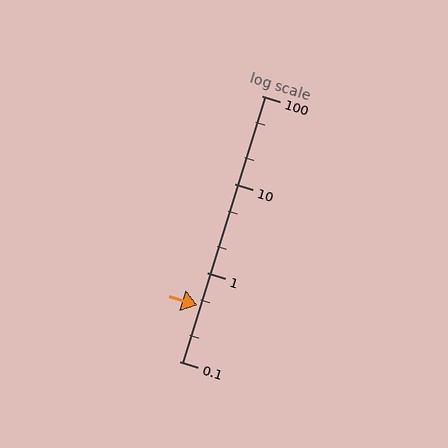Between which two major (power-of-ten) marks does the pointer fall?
The pointer is between 0.1 and 1.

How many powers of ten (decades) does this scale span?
The scale spans 3 decades, from 0.1 to 100.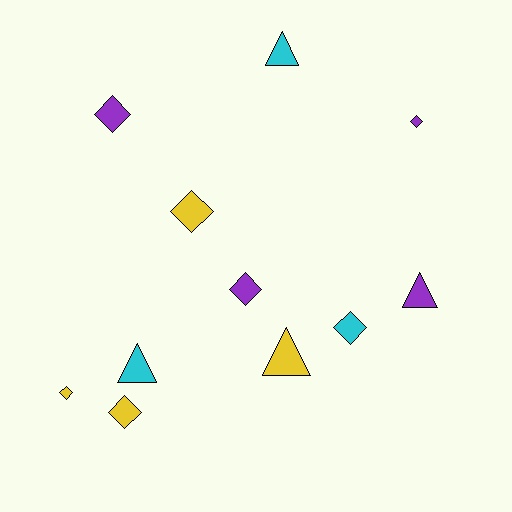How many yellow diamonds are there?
There are 3 yellow diamonds.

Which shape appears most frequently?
Diamond, with 7 objects.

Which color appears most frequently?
Purple, with 4 objects.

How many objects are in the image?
There are 11 objects.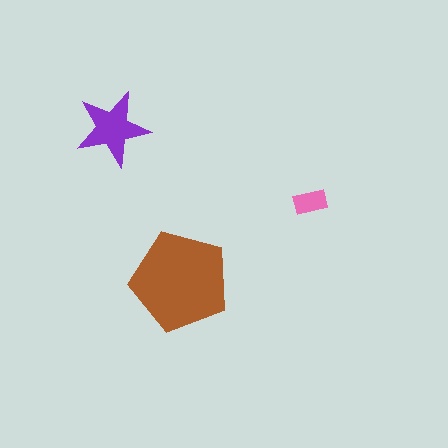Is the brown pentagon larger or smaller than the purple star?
Larger.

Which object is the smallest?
The pink rectangle.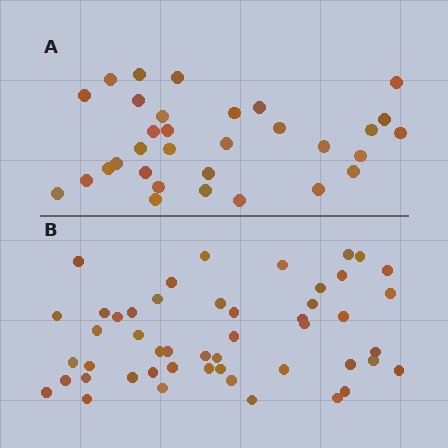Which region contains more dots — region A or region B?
Region B (the bottom region) has more dots.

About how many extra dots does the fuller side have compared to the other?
Region B has approximately 15 more dots than region A.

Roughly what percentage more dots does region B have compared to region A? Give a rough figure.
About 55% more.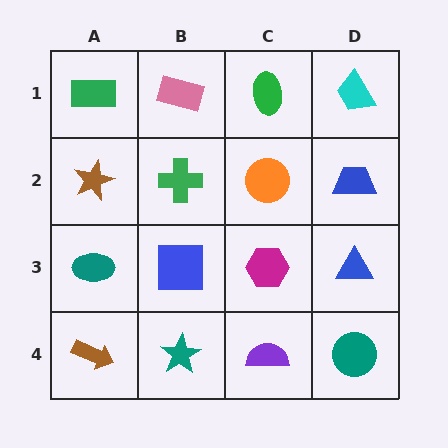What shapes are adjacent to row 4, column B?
A blue square (row 3, column B), a brown arrow (row 4, column A), a purple semicircle (row 4, column C).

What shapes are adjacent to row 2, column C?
A green ellipse (row 1, column C), a magenta hexagon (row 3, column C), a green cross (row 2, column B), a blue trapezoid (row 2, column D).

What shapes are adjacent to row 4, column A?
A teal ellipse (row 3, column A), a teal star (row 4, column B).